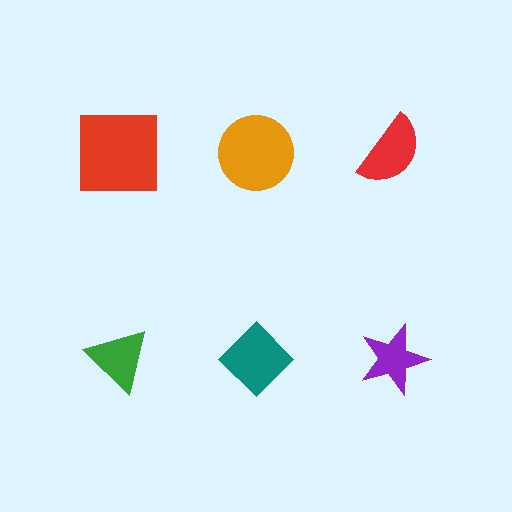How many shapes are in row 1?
3 shapes.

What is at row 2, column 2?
A teal diamond.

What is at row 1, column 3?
A red semicircle.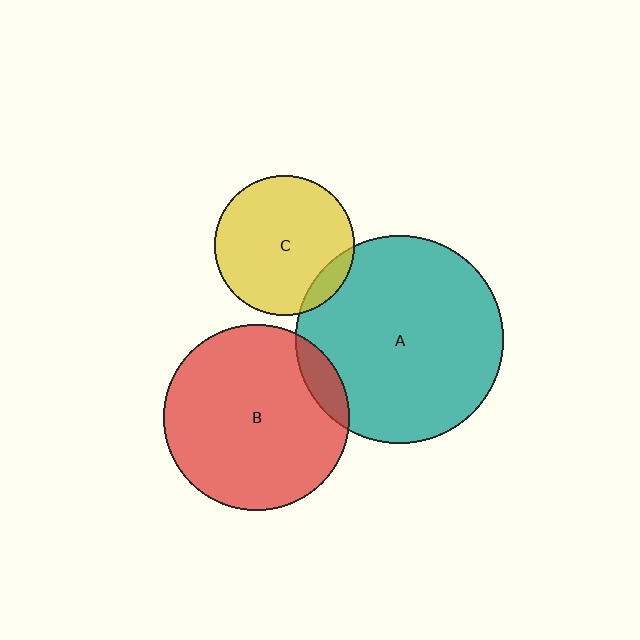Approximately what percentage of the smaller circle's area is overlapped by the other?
Approximately 10%.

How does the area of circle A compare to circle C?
Approximately 2.2 times.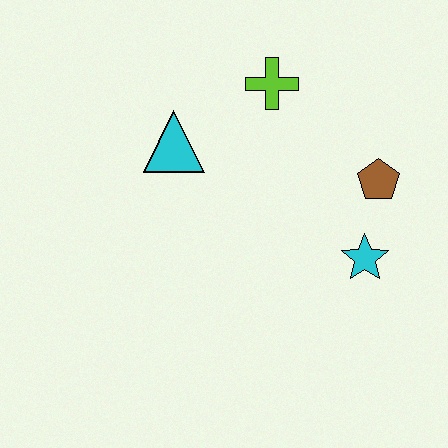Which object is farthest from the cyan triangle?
The cyan star is farthest from the cyan triangle.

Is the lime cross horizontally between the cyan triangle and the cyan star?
Yes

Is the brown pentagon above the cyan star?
Yes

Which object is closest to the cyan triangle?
The lime cross is closest to the cyan triangle.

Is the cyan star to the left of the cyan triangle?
No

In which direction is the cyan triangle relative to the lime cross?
The cyan triangle is to the left of the lime cross.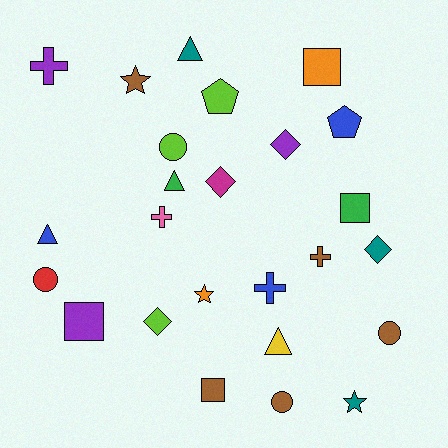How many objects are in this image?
There are 25 objects.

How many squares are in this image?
There are 4 squares.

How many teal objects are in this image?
There are 3 teal objects.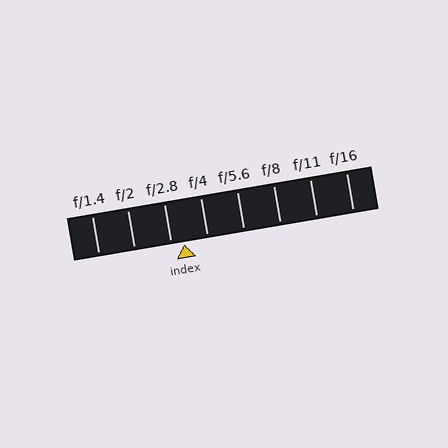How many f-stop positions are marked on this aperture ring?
There are 8 f-stop positions marked.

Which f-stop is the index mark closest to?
The index mark is closest to f/2.8.